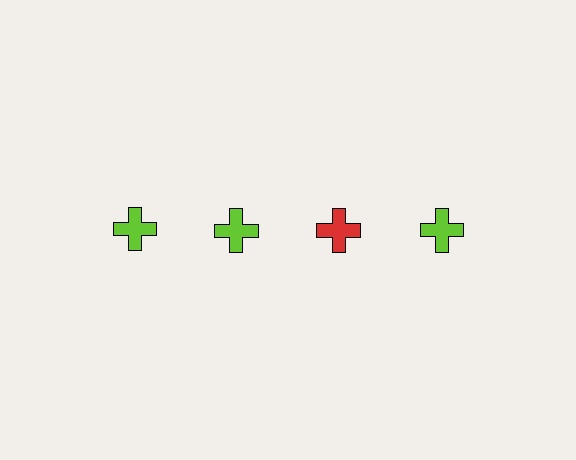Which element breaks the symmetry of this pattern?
The red cross in the top row, center column breaks the symmetry. All other shapes are lime crosses.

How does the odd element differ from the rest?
It has a different color: red instead of lime.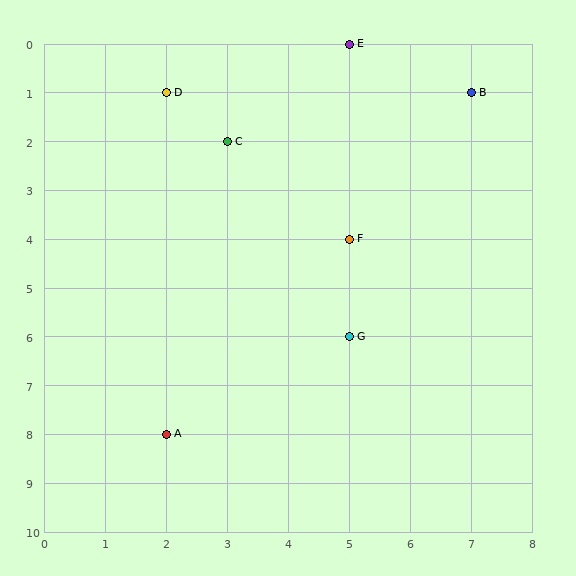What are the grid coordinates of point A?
Point A is at grid coordinates (2, 8).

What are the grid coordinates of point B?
Point B is at grid coordinates (7, 1).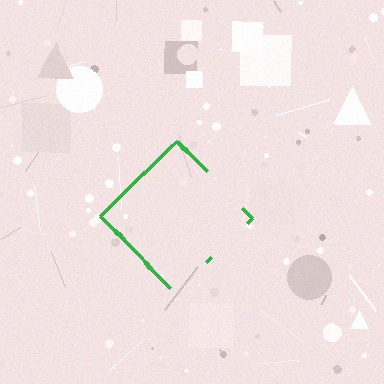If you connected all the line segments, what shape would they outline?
They would outline a diamond.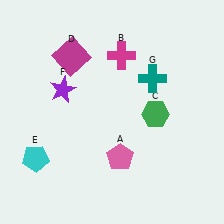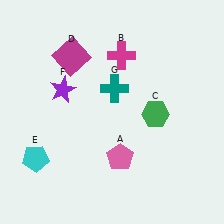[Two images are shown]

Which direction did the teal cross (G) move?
The teal cross (G) moved left.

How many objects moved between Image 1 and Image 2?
1 object moved between the two images.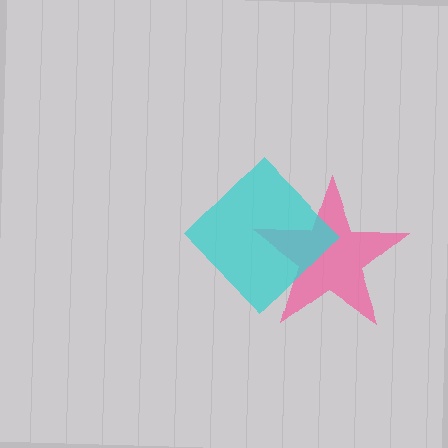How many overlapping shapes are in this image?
There are 2 overlapping shapes in the image.